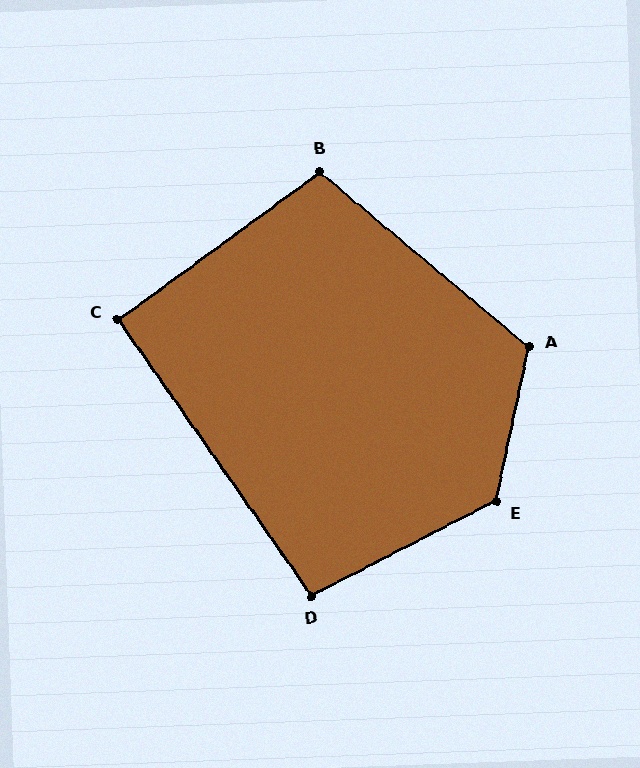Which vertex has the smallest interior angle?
C, at approximately 91 degrees.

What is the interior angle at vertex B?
Approximately 104 degrees (obtuse).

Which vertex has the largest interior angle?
E, at approximately 129 degrees.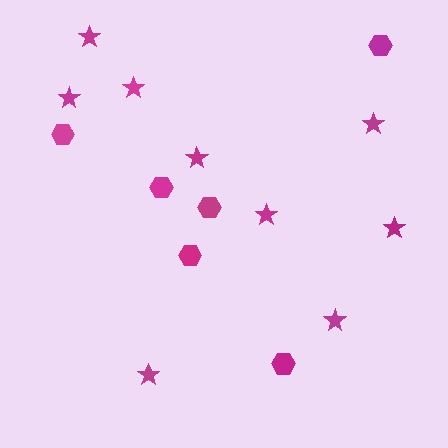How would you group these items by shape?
There are 2 groups: one group of stars (9) and one group of hexagons (6).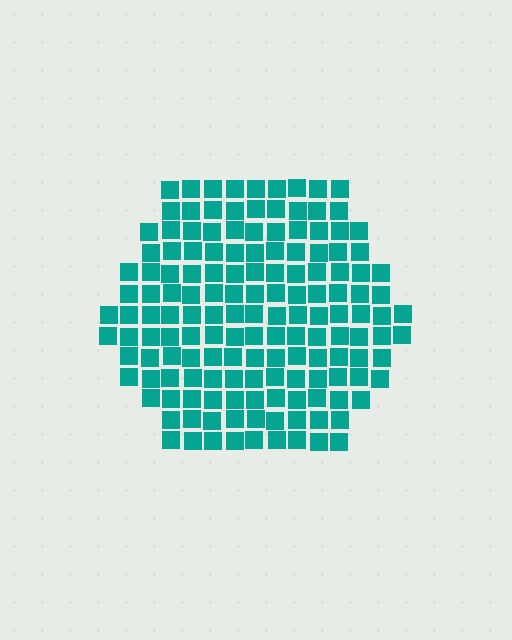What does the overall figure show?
The overall figure shows a hexagon.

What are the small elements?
The small elements are squares.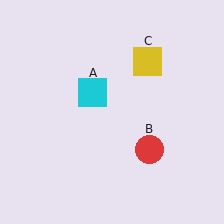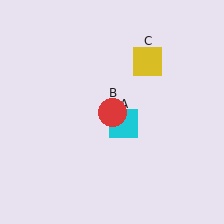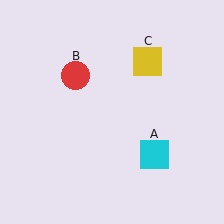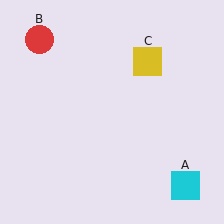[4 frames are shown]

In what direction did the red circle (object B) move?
The red circle (object B) moved up and to the left.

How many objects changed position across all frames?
2 objects changed position: cyan square (object A), red circle (object B).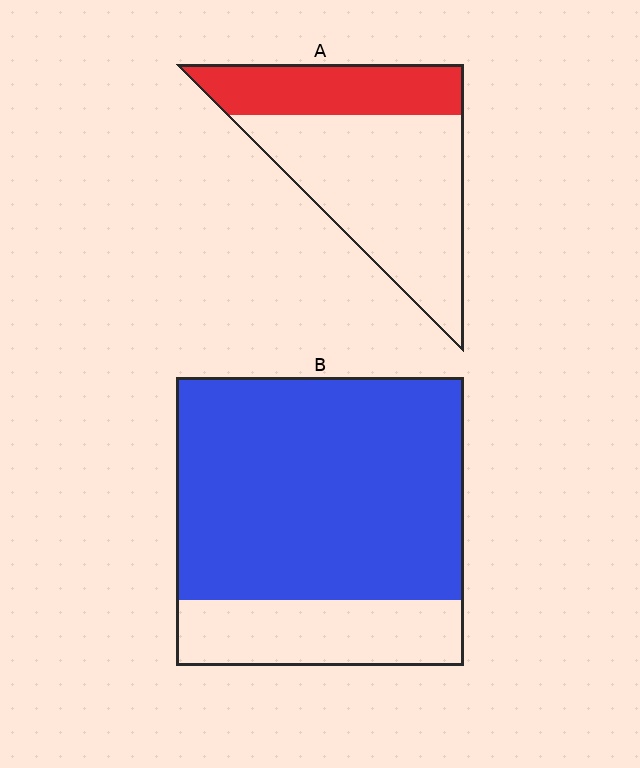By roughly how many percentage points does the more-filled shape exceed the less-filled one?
By roughly 45 percentage points (B over A).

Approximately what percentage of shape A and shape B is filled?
A is approximately 30% and B is approximately 75%.